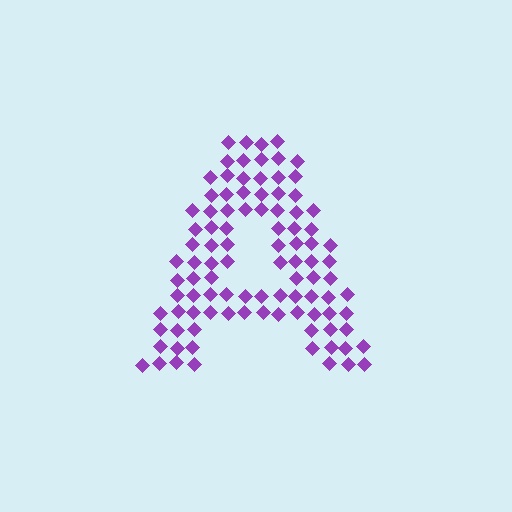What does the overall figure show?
The overall figure shows the letter A.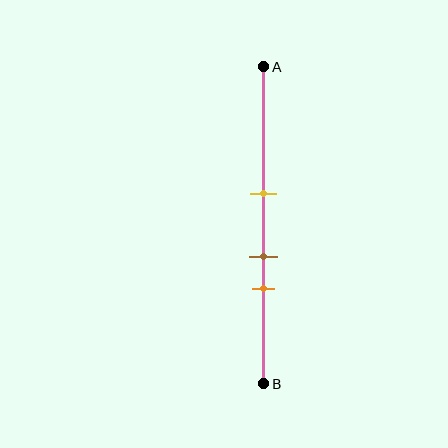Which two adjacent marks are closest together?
The brown and orange marks are the closest adjacent pair.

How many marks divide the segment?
There are 3 marks dividing the segment.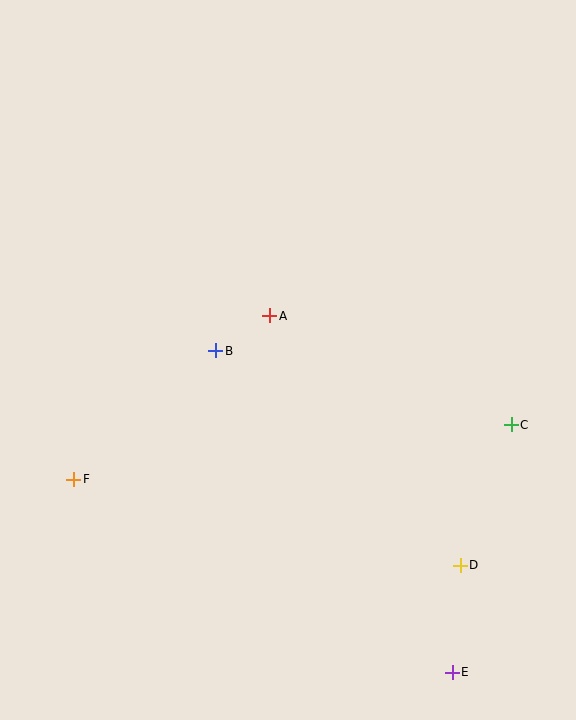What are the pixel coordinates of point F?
Point F is at (74, 479).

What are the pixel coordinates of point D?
Point D is at (460, 565).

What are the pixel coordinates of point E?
Point E is at (452, 672).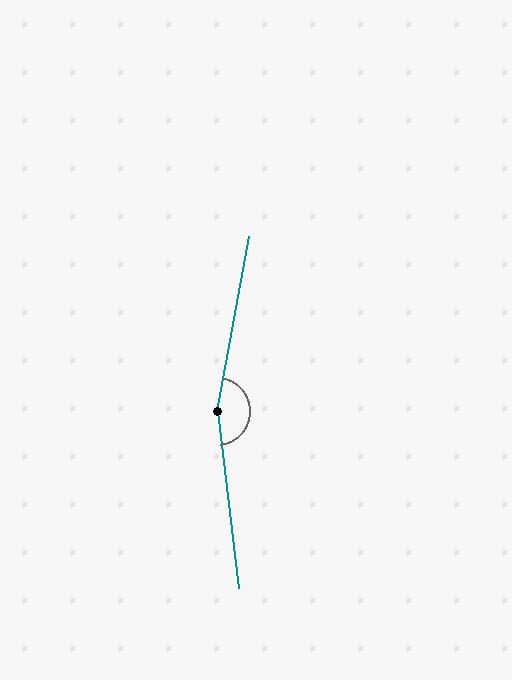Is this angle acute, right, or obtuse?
It is obtuse.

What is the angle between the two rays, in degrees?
Approximately 163 degrees.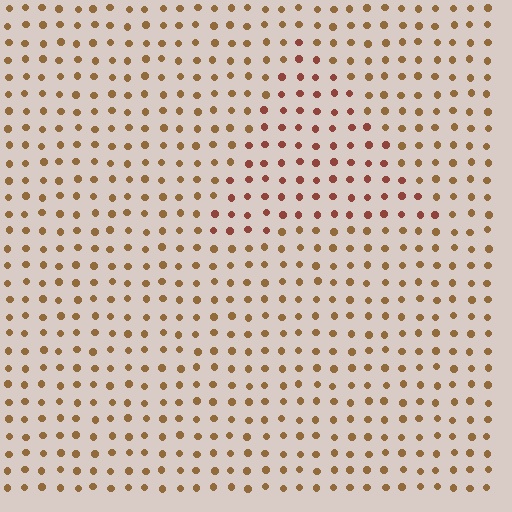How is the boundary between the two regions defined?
The boundary is defined purely by a slight shift in hue (about 27 degrees). Spacing, size, and orientation are identical on both sides.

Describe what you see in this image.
The image is filled with small brown elements in a uniform arrangement. A triangle-shaped region is visible where the elements are tinted to a slightly different hue, forming a subtle color boundary.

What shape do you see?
I see a triangle.